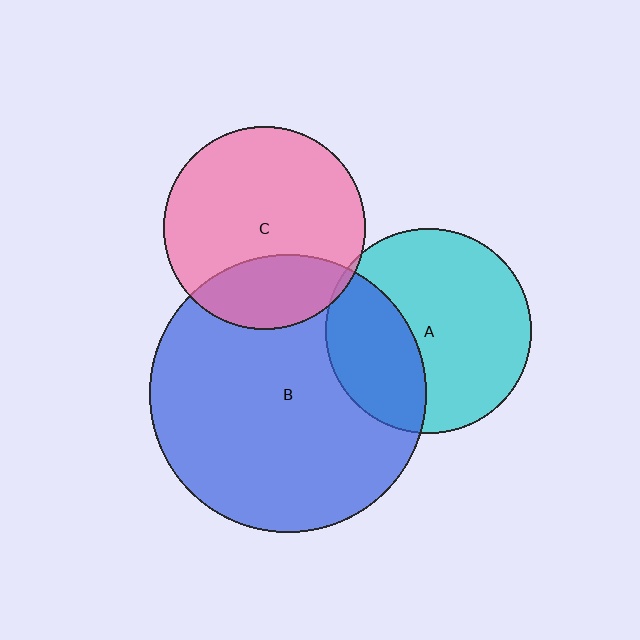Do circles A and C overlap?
Yes.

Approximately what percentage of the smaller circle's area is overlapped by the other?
Approximately 5%.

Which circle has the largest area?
Circle B (blue).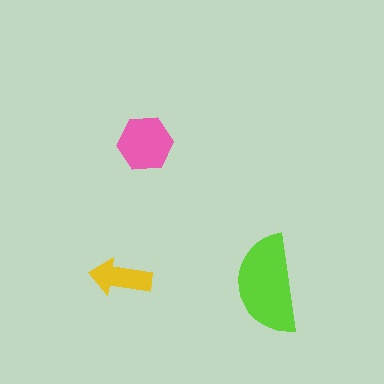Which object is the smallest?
The yellow arrow.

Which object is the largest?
The lime semicircle.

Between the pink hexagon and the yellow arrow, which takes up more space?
The pink hexagon.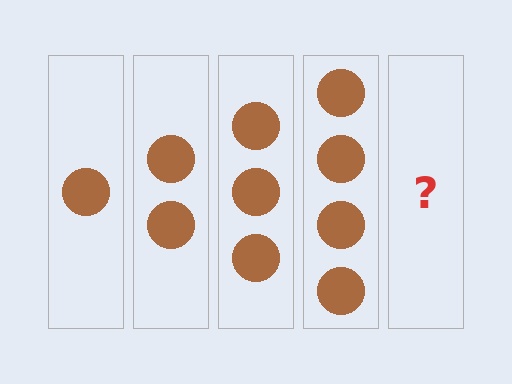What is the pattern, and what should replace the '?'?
The pattern is that each step adds one more circle. The '?' should be 5 circles.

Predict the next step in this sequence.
The next step is 5 circles.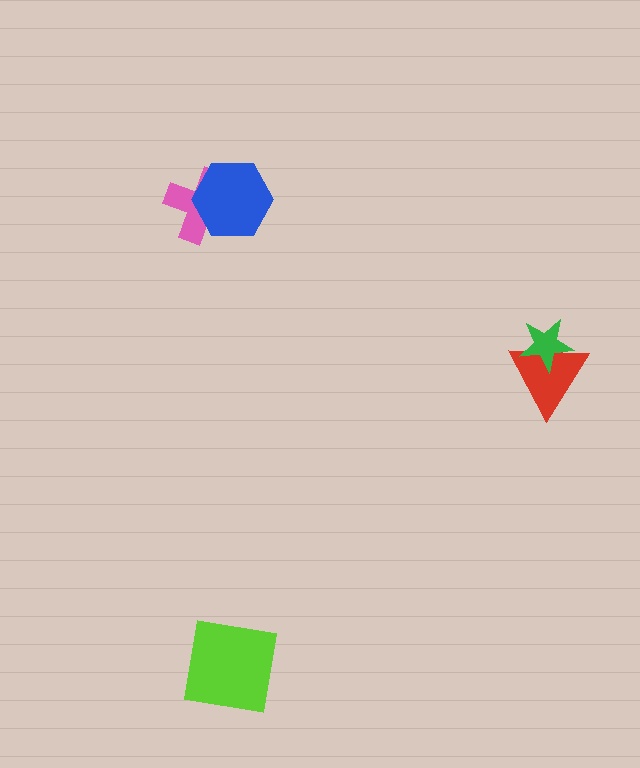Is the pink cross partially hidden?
Yes, it is partially covered by another shape.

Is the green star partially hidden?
No, no other shape covers it.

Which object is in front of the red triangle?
The green star is in front of the red triangle.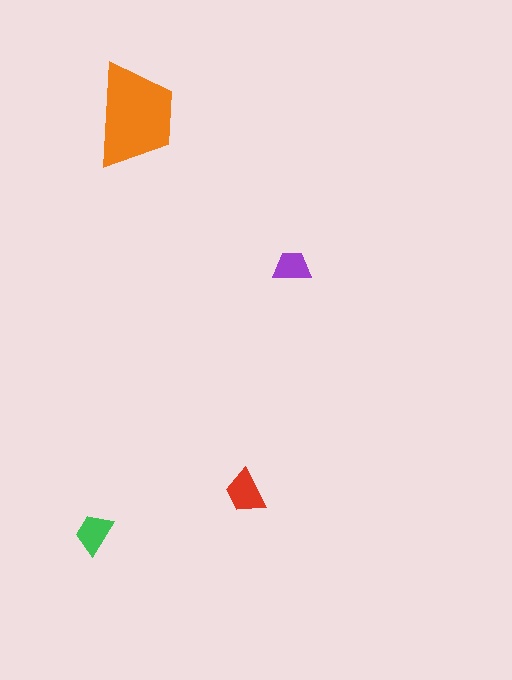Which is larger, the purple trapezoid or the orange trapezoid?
The orange one.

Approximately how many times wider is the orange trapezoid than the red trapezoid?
About 2.5 times wider.